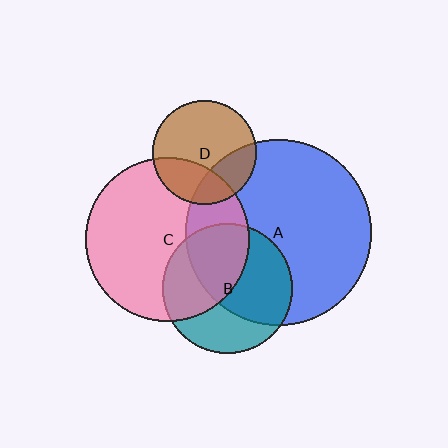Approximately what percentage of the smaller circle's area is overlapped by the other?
Approximately 45%.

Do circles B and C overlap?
Yes.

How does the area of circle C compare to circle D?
Approximately 2.5 times.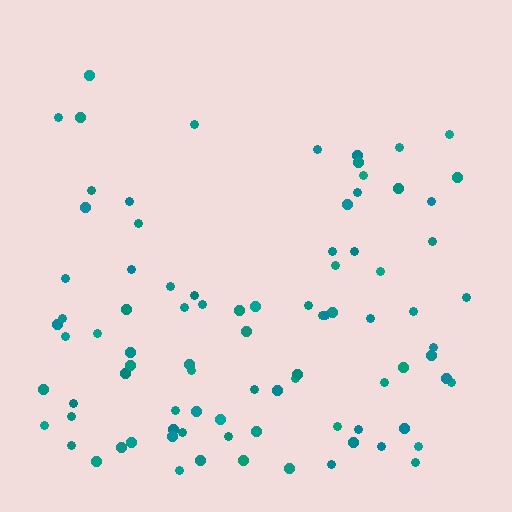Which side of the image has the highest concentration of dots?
The bottom.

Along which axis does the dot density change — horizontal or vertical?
Vertical.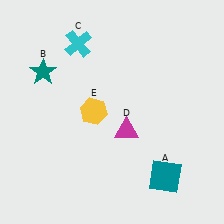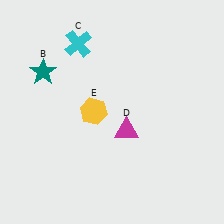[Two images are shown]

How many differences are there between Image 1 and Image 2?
There is 1 difference between the two images.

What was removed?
The teal square (A) was removed in Image 2.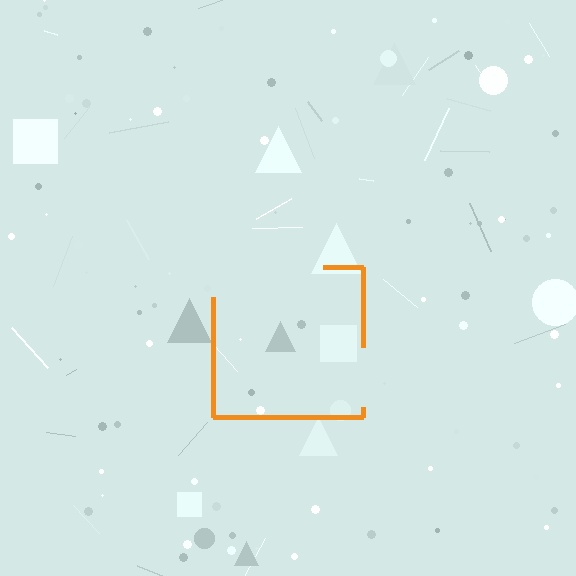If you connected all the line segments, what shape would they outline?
They would outline a square.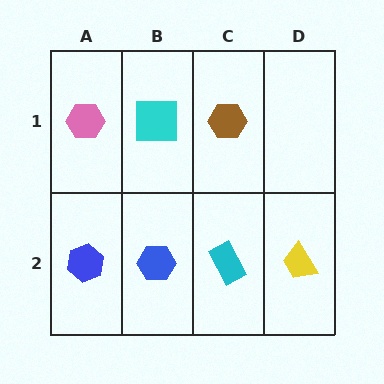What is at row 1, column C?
A brown hexagon.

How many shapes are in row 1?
3 shapes.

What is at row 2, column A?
A blue hexagon.